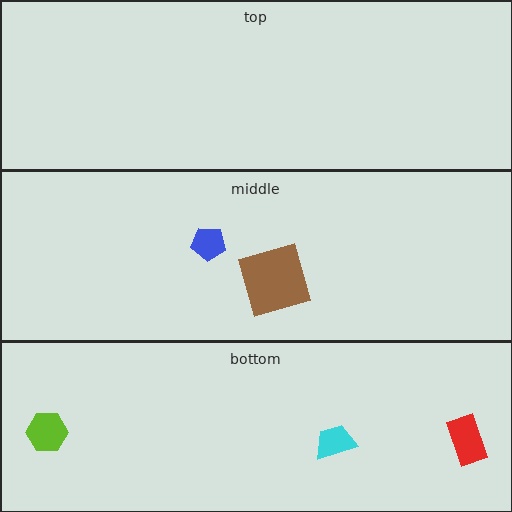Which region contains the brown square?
The middle region.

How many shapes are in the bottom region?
3.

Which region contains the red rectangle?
The bottom region.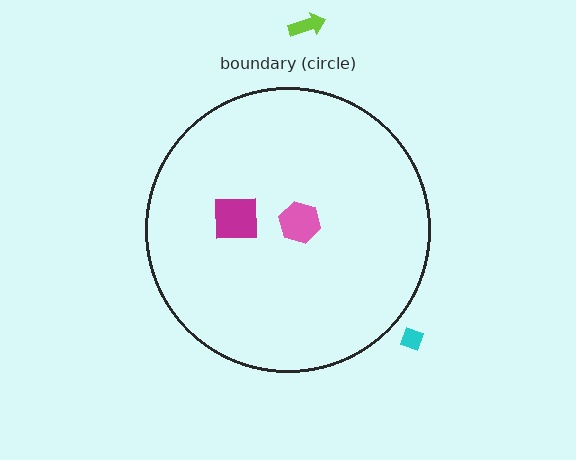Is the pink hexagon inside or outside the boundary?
Inside.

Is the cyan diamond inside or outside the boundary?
Outside.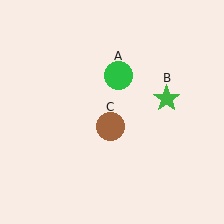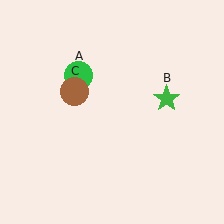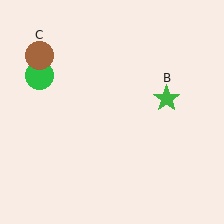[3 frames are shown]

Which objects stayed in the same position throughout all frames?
Green star (object B) remained stationary.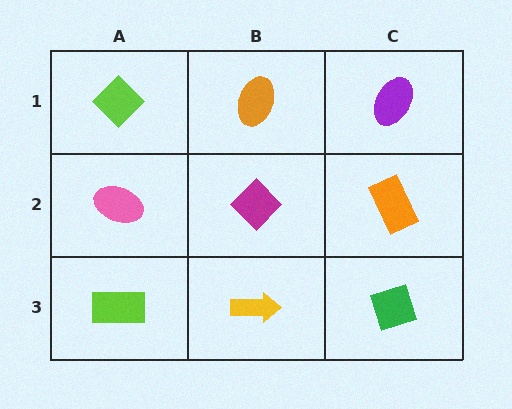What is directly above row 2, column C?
A purple ellipse.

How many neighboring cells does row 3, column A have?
2.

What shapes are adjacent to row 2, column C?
A purple ellipse (row 1, column C), a green diamond (row 3, column C), a magenta diamond (row 2, column B).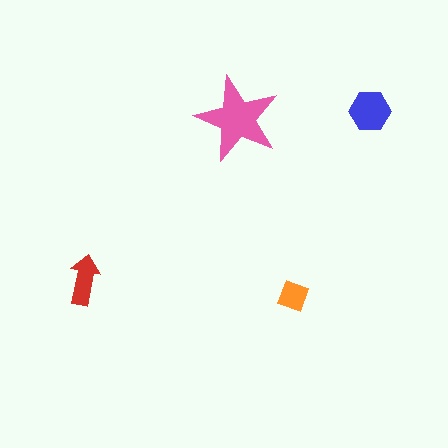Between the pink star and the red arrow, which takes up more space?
The pink star.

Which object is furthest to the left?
The red arrow is leftmost.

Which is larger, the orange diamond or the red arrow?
The red arrow.